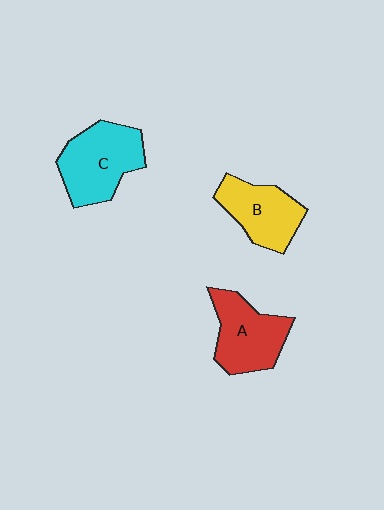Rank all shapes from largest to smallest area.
From largest to smallest: C (cyan), A (red), B (yellow).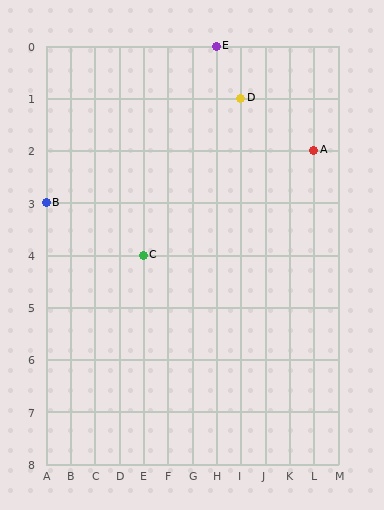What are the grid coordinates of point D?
Point D is at grid coordinates (I, 1).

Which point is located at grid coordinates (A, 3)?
Point B is at (A, 3).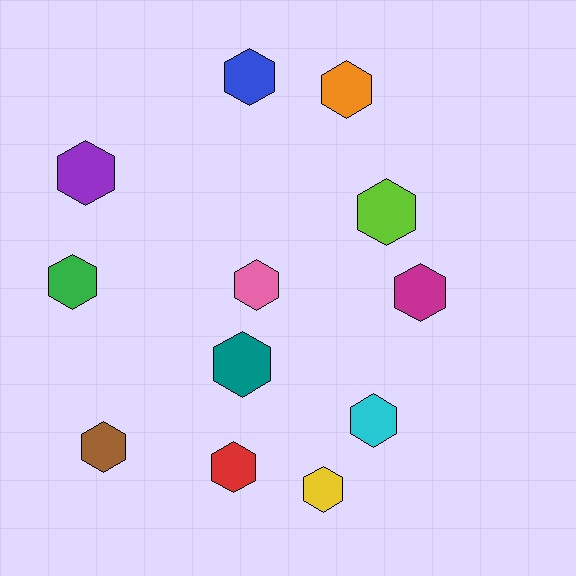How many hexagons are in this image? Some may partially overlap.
There are 12 hexagons.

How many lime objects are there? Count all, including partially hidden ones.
There is 1 lime object.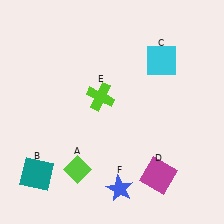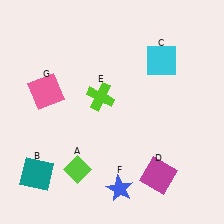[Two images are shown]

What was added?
A pink square (G) was added in Image 2.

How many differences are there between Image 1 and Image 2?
There is 1 difference between the two images.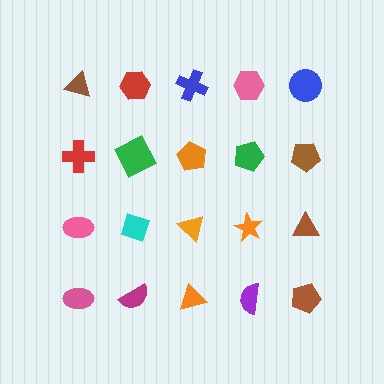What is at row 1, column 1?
A brown triangle.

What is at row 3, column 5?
A brown triangle.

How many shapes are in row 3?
5 shapes.